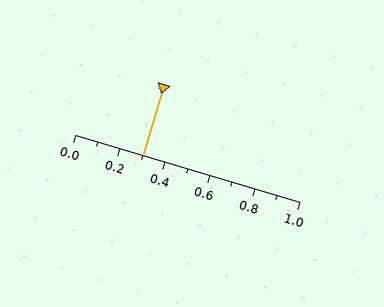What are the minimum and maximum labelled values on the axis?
The axis runs from 0.0 to 1.0.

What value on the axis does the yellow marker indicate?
The marker indicates approximately 0.3.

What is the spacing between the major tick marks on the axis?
The major ticks are spaced 0.2 apart.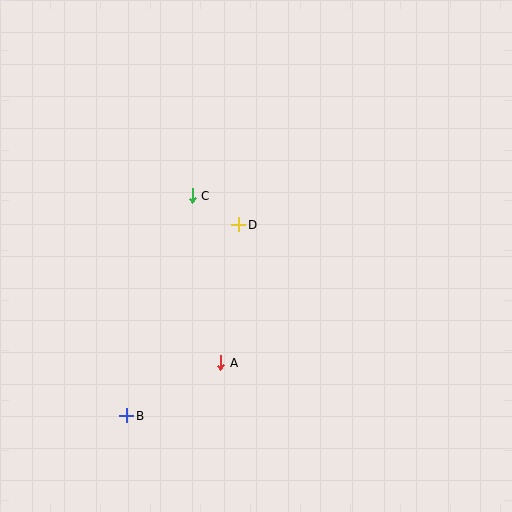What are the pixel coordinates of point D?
Point D is at (239, 225).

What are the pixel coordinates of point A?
Point A is at (221, 363).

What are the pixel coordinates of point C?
Point C is at (192, 196).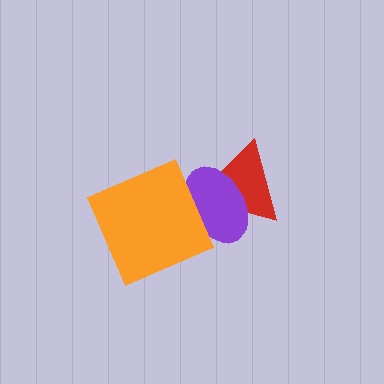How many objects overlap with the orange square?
1 object overlaps with the orange square.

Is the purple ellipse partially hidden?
Yes, it is partially covered by another shape.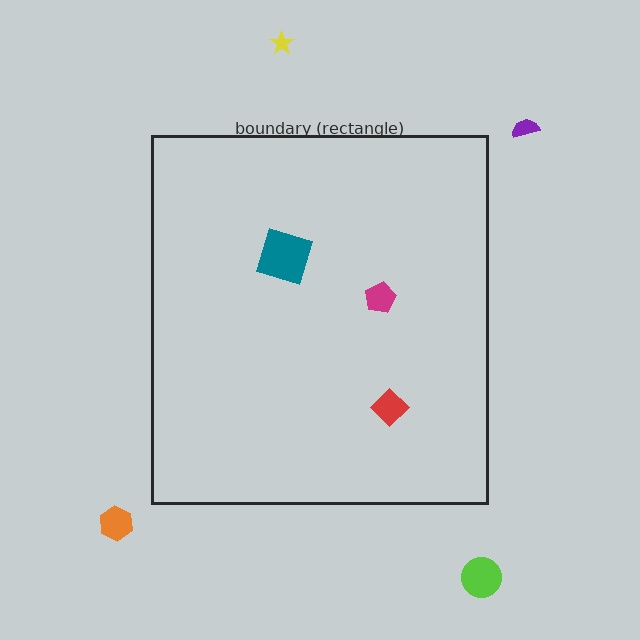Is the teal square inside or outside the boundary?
Inside.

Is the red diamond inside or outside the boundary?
Inside.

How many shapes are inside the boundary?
3 inside, 4 outside.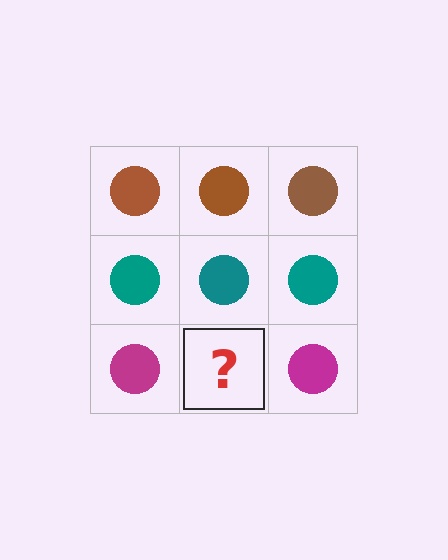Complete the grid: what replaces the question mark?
The question mark should be replaced with a magenta circle.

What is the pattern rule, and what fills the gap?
The rule is that each row has a consistent color. The gap should be filled with a magenta circle.